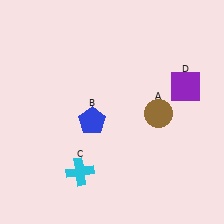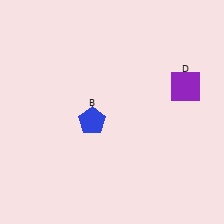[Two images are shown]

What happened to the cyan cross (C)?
The cyan cross (C) was removed in Image 2. It was in the bottom-left area of Image 1.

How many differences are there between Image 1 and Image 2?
There are 2 differences between the two images.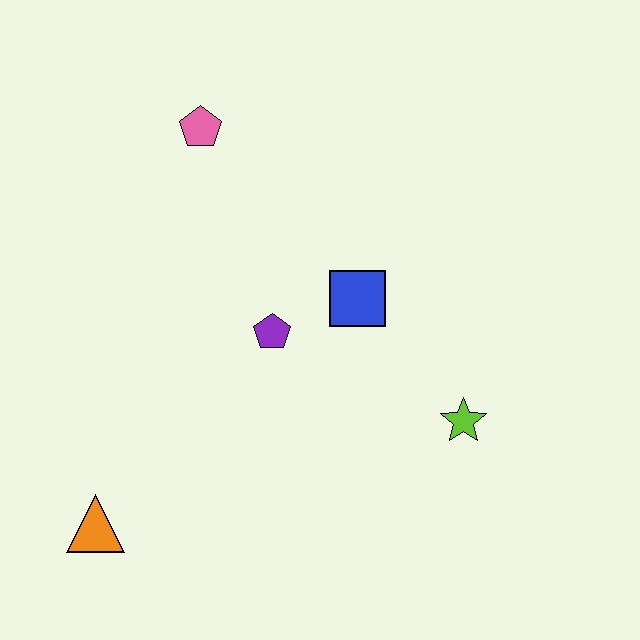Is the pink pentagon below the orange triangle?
No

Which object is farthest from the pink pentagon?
The orange triangle is farthest from the pink pentagon.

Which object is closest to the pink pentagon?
The purple pentagon is closest to the pink pentagon.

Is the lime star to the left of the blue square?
No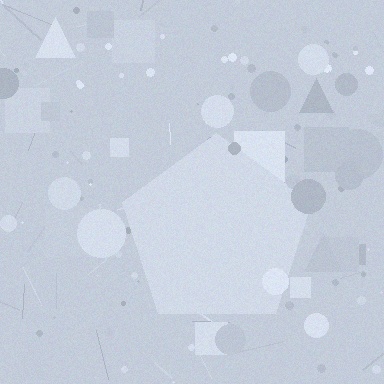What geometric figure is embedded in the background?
A pentagon is embedded in the background.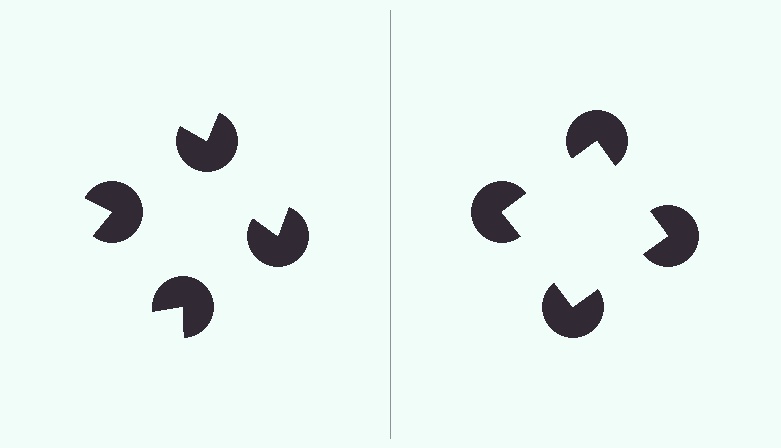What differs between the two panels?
The pac-man discs are positioned identically on both sides; only the wedge orientations differ. On the right they align to a square; on the left they are misaligned.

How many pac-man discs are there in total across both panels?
8 — 4 on each side.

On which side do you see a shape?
An illusory square appears on the right side. On the left side the wedge cuts are rotated, so no coherent shape forms.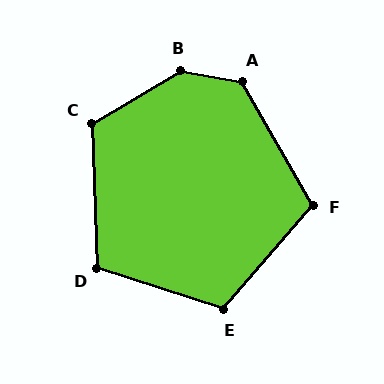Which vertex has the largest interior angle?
B, at approximately 140 degrees.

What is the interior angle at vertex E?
Approximately 112 degrees (obtuse).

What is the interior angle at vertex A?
Approximately 129 degrees (obtuse).